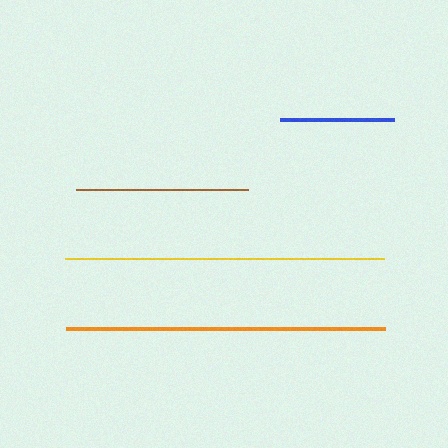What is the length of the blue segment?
The blue segment is approximately 114 pixels long.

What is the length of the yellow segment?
The yellow segment is approximately 319 pixels long.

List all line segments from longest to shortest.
From longest to shortest: yellow, orange, brown, blue.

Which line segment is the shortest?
The blue line is the shortest at approximately 114 pixels.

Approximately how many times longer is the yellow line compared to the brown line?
The yellow line is approximately 1.9 times the length of the brown line.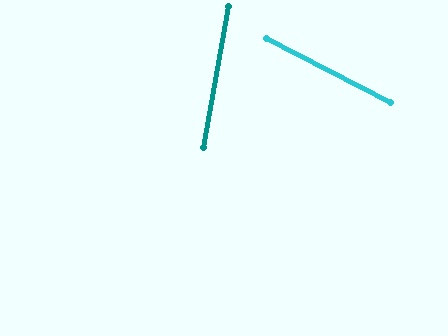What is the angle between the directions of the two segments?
Approximately 73 degrees.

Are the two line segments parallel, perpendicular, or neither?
Neither parallel nor perpendicular — they differ by about 73°.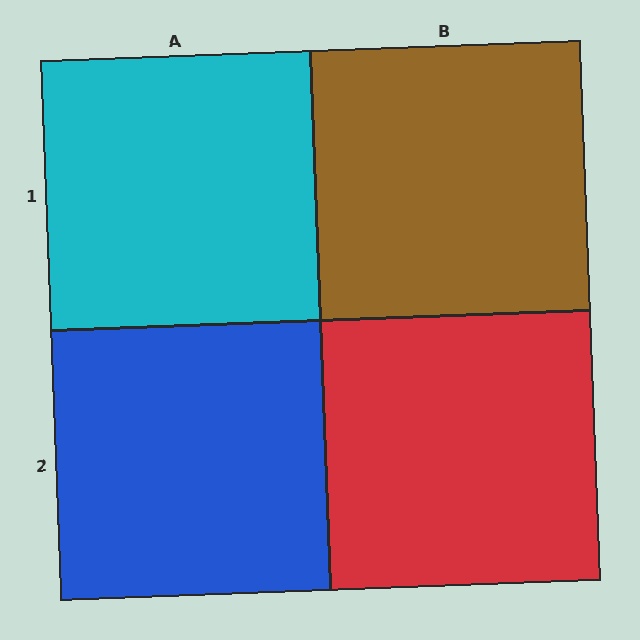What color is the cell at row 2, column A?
Blue.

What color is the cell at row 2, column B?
Red.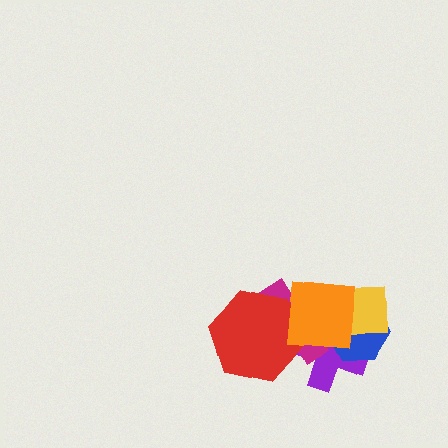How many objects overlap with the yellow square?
3 objects overlap with the yellow square.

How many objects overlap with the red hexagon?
3 objects overlap with the red hexagon.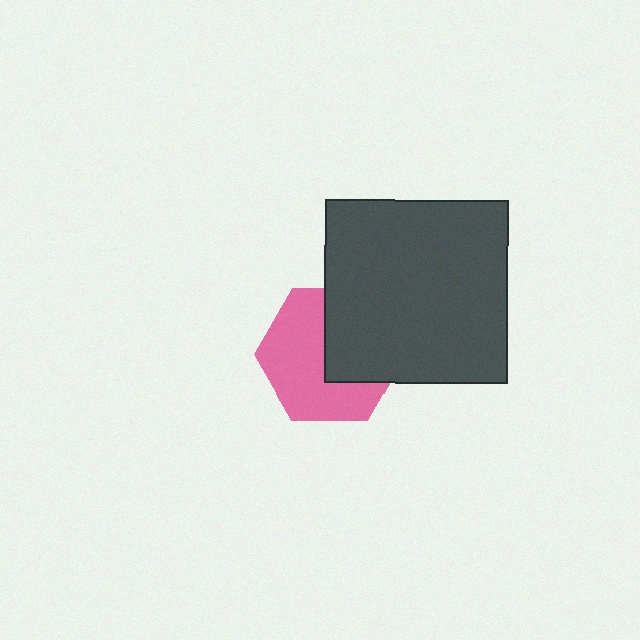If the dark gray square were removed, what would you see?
You would see the complete pink hexagon.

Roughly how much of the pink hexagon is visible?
About half of it is visible (roughly 58%).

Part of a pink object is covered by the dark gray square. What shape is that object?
It is a hexagon.